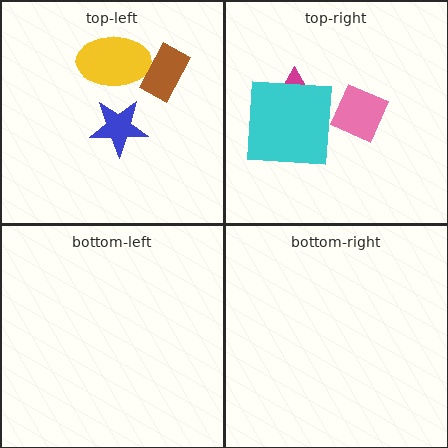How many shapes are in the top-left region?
3.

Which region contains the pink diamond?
The top-right region.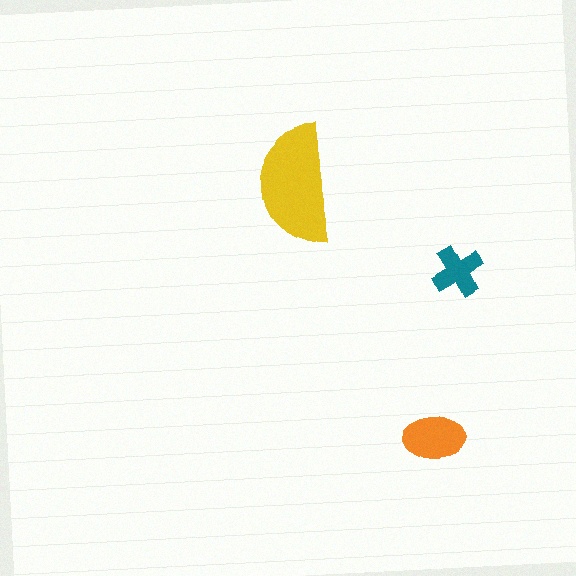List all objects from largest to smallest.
The yellow semicircle, the orange ellipse, the teal cross.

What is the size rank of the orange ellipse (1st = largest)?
2nd.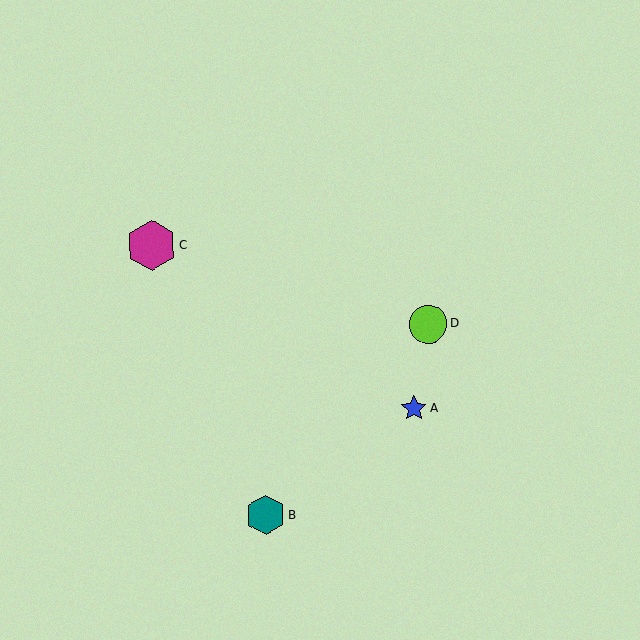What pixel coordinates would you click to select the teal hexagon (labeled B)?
Click at (266, 515) to select the teal hexagon B.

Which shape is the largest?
The magenta hexagon (labeled C) is the largest.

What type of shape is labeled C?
Shape C is a magenta hexagon.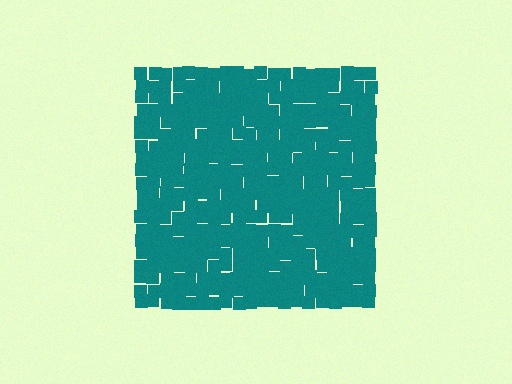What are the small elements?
The small elements are squares.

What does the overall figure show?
The overall figure shows a square.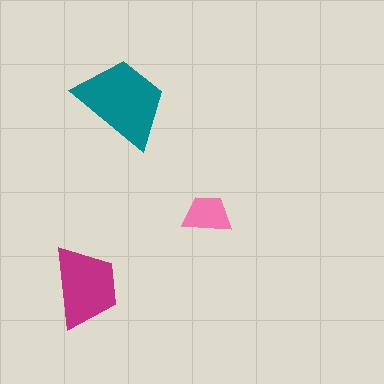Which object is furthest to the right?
The pink trapezoid is rightmost.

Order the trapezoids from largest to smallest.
the teal one, the magenta one, the pink one.